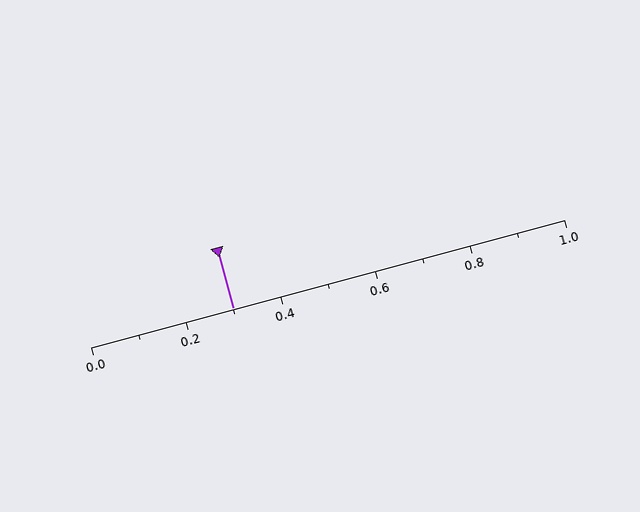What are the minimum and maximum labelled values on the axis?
The axis runs from 0.0 to 1.0.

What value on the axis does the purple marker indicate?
The marker indicates approximately 0.3.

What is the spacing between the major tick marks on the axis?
The major ticks are spaced 0.2 apart.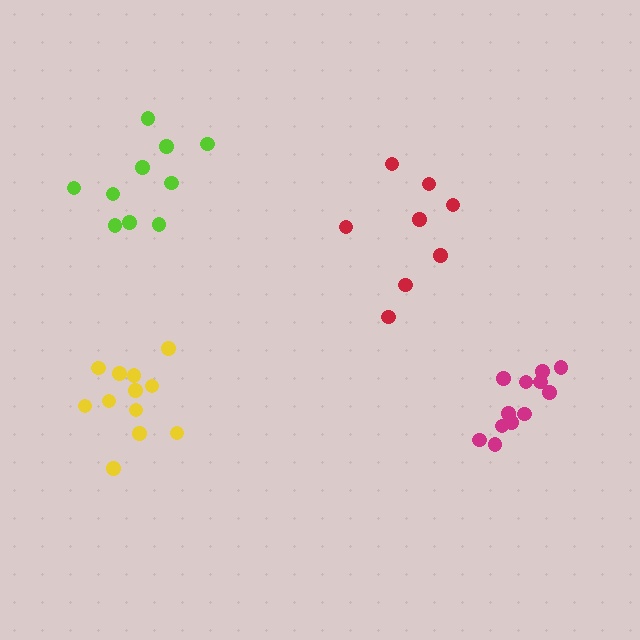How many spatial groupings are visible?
There are 4 spatial groupings.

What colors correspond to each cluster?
The clusters are colored: magenta, lime, red, yellow.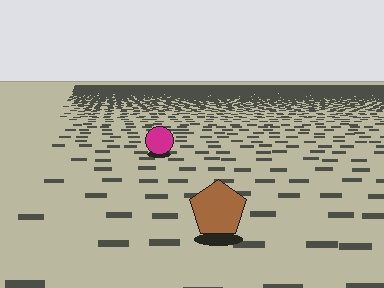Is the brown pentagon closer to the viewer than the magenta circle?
Yes. The brown pentagon is closer — you can tell from the texture gradient: the ground texture is coarser near it.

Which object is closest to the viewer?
The brown pentagon is closest. The texture marks near it are larger and more spread out.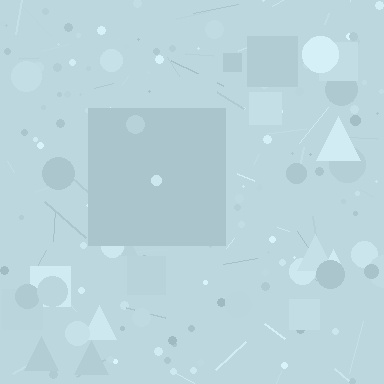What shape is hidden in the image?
A square is hidden in the image.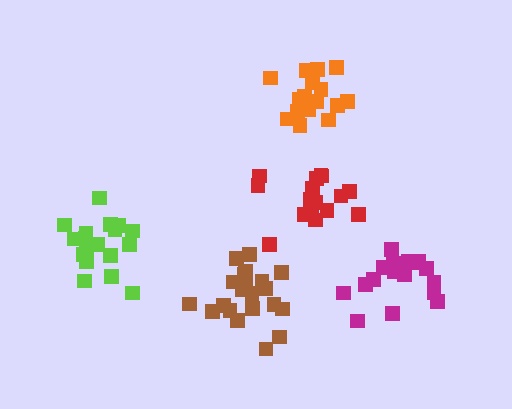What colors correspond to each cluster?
The clusters are colored: red, magenta, brown, lime, orange.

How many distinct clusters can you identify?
There are 5 distinct clusters.